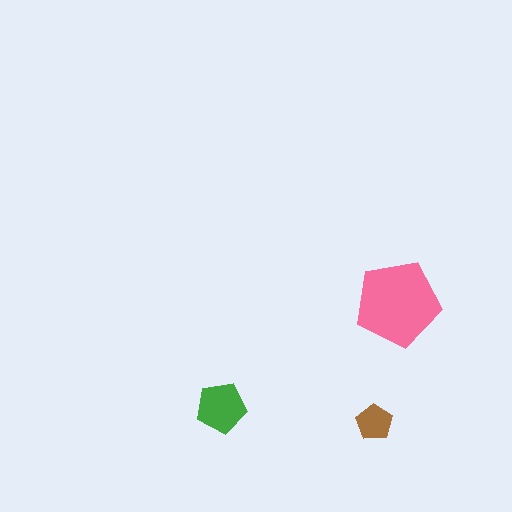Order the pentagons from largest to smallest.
the pink one, the green one, the brown one.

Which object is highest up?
The pink pentagon is topmost.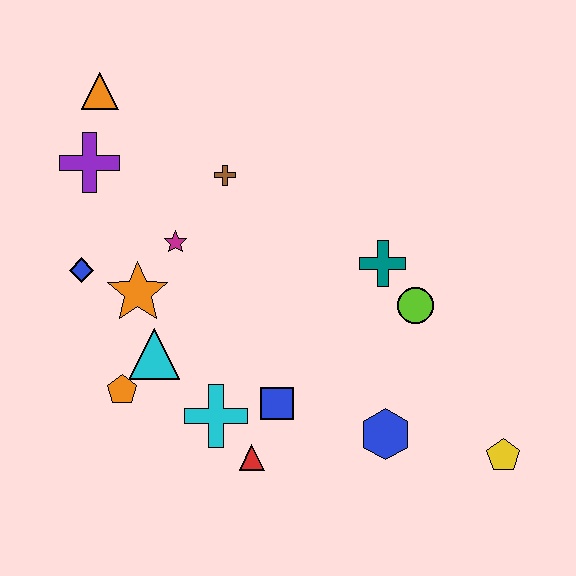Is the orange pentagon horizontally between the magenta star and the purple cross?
Yes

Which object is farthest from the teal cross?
The orange triangle is farthest from the teal cross.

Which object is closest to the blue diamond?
The orange star is closest to the blue diamond.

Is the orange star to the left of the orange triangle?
No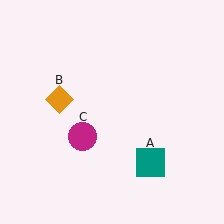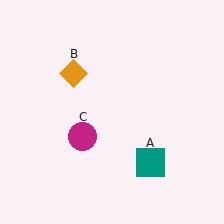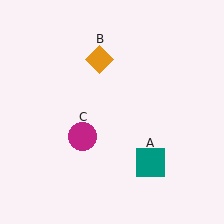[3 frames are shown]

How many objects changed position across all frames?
1 object changed position: orange diamond (object B).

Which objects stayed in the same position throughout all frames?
Teal square (object A) and magenta circle (object C) remained stationary.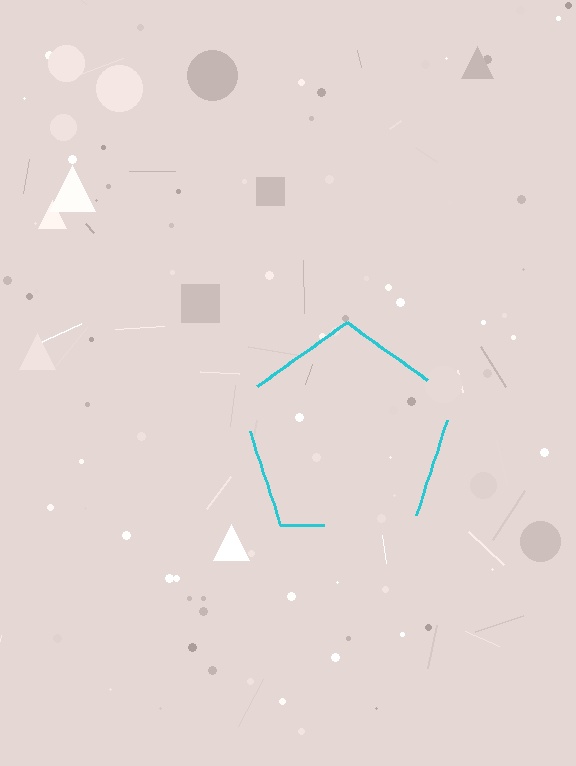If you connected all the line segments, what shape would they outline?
They would outline a pentagon.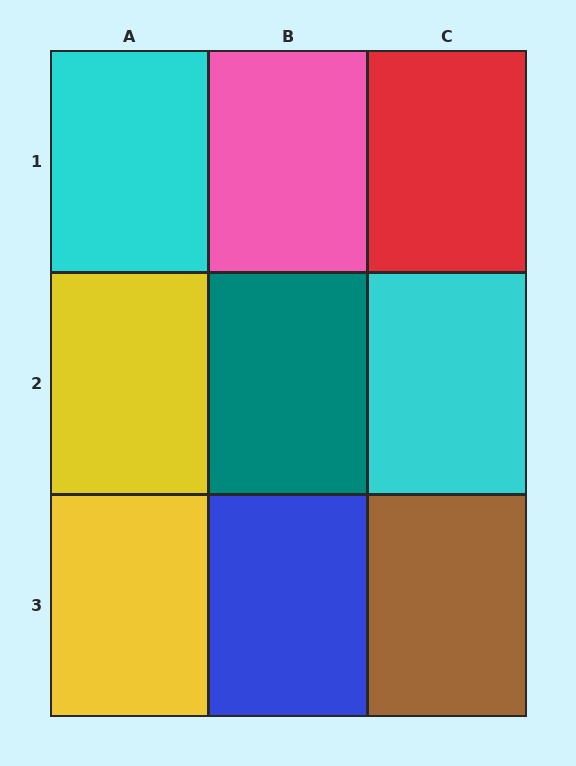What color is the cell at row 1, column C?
Red.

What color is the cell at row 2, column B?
Teal.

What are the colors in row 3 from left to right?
Yellow, blue, brown.